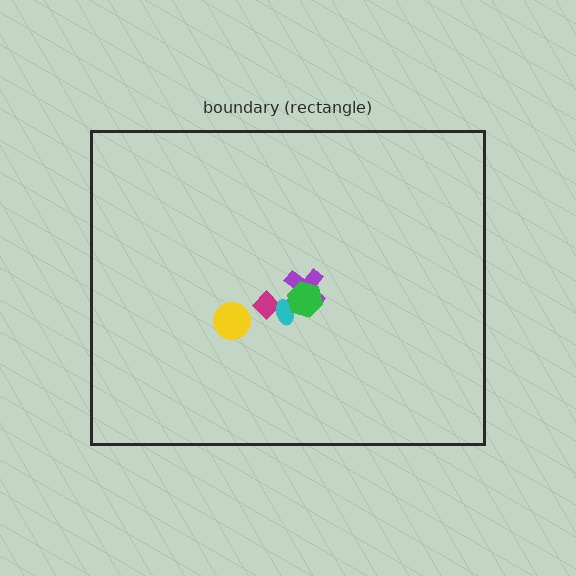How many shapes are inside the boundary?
5 inside, 0 outside.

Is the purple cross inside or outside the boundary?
Inside.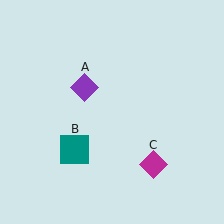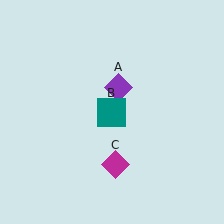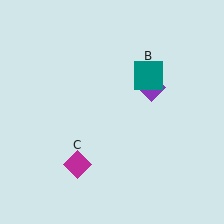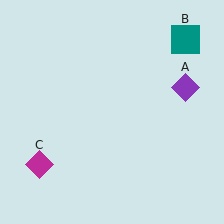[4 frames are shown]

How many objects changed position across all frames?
3 objects changed position: purple diamond (object A), teal square (object B), magenta diamond (object C).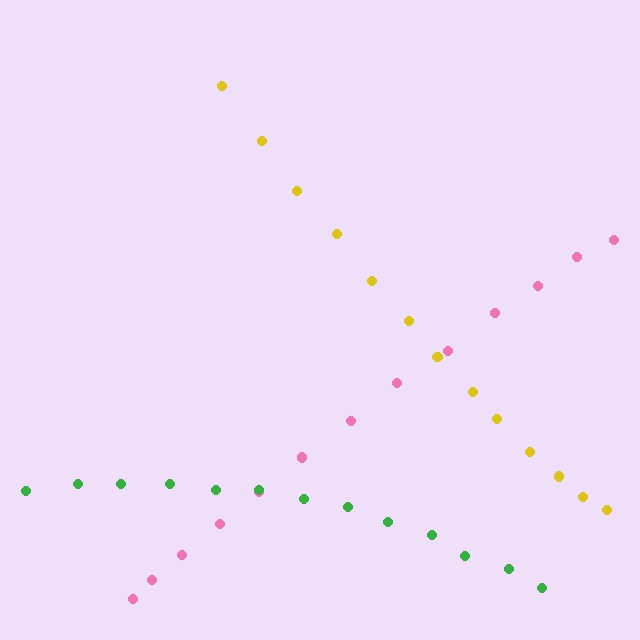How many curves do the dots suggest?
There are 3 distinct paths.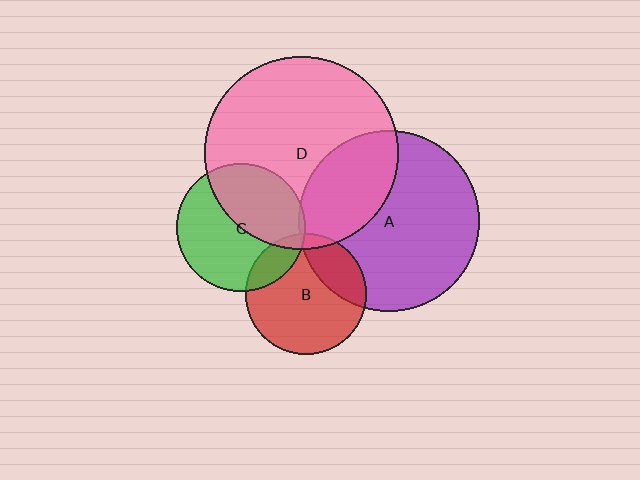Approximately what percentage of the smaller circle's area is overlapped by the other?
Approximately 45%.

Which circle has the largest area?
Circle D (pink).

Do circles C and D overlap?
Yes.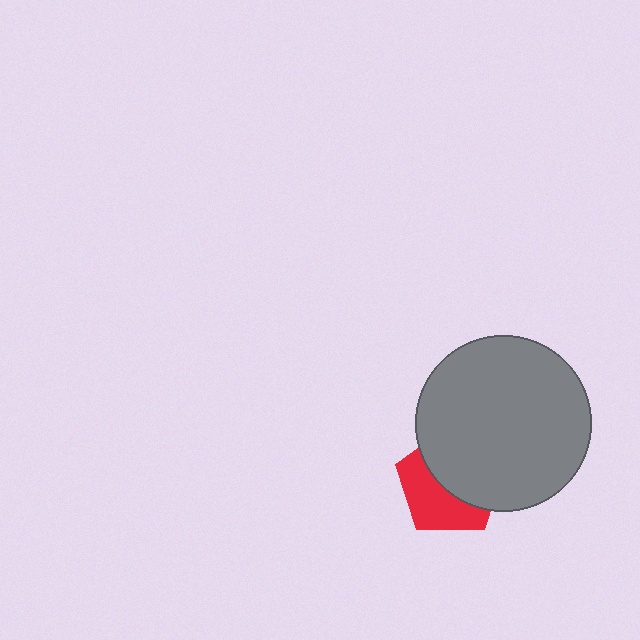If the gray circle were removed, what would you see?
You would see the complete red pentagon.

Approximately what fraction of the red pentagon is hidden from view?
Roughly 54% of the red pentagon is hidden behind the gray circle.